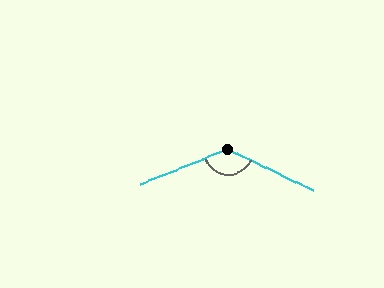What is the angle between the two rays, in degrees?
Approximately 133 degrees.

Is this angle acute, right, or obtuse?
It is obtuse.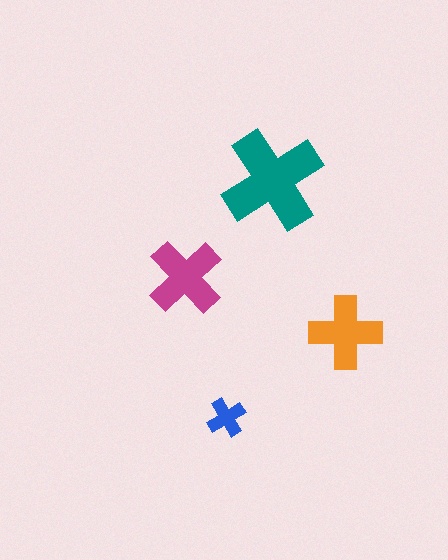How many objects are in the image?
There are 4 objects in the image.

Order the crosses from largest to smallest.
the teal one, the magenta one, the orange one, the blue one.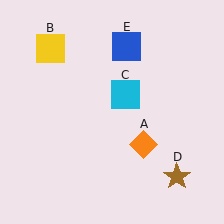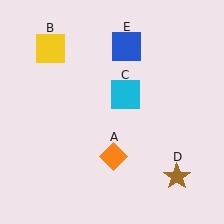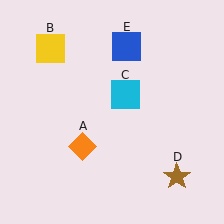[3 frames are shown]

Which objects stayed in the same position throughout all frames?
Yellow square (object B) and cyan square (object C) and brown star (object D) and blue square (object E) remained stationary.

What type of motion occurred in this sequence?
The orange diamond (object A) rotated clockwise around the center of the scene.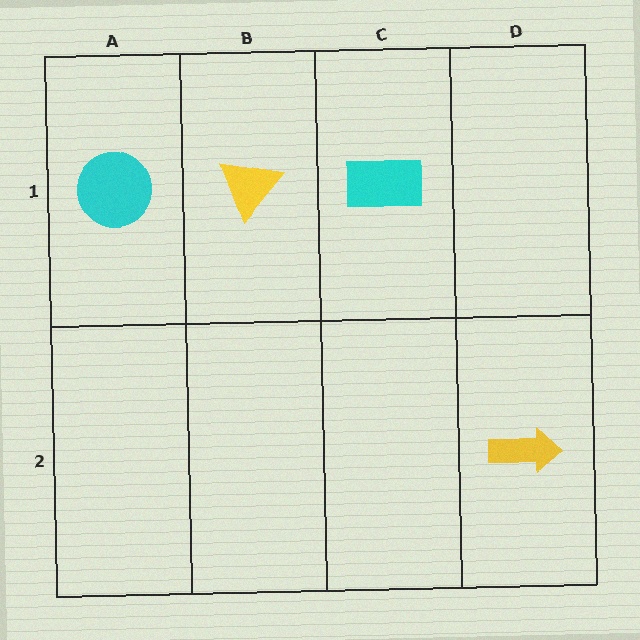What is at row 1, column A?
A cyan circle.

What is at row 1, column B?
A yellow triangle.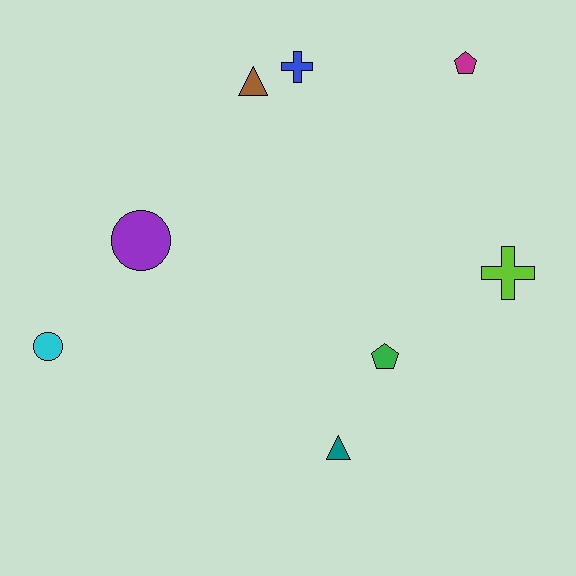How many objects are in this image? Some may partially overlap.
There are 8 objects.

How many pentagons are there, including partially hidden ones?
There are 2 pentagons.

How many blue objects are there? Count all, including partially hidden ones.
There is 1 blue object.